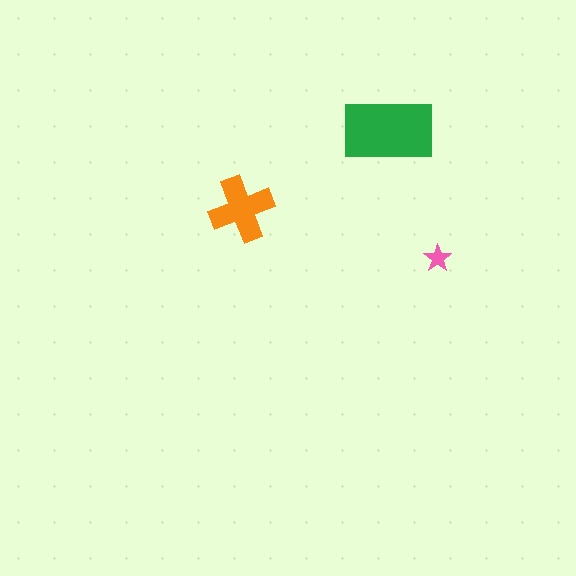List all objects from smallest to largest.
The pink star, the orange cross, the green rectangle.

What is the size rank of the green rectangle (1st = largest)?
1st.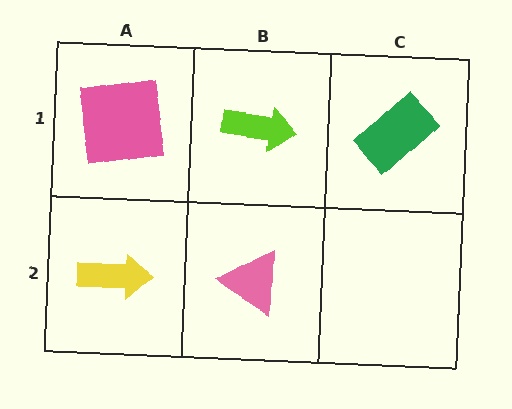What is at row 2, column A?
A yellow arrow.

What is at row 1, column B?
A lime arrow.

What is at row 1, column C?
A green rectangle.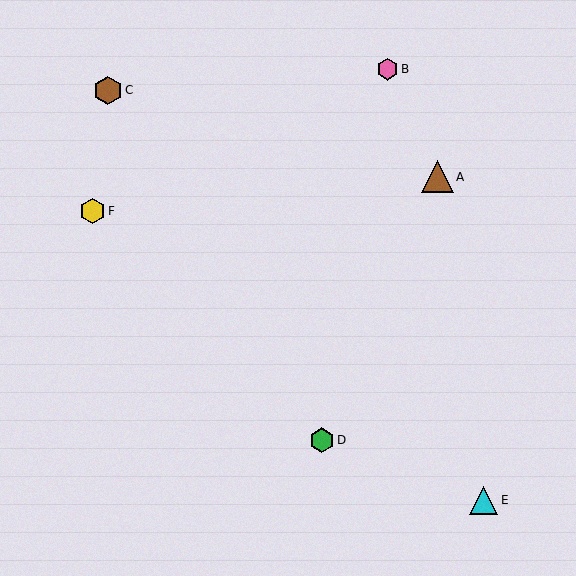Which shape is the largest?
The brown triangle (labeled A) is the largest.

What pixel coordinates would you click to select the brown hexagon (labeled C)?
Click at (108, 90) to select the brown hexagon C.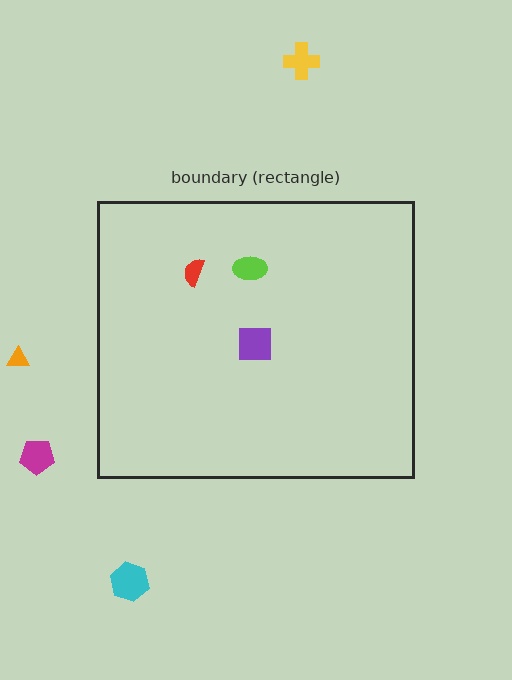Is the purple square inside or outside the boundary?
Inside.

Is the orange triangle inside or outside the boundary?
Outside.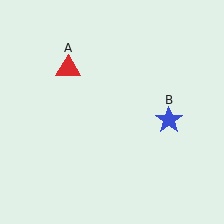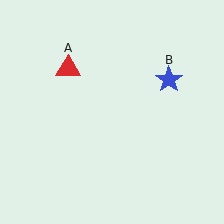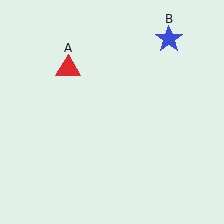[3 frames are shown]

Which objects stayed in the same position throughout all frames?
Red triangle (object A) remained stationary.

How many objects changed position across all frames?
1 object changed position: blue star (object B).